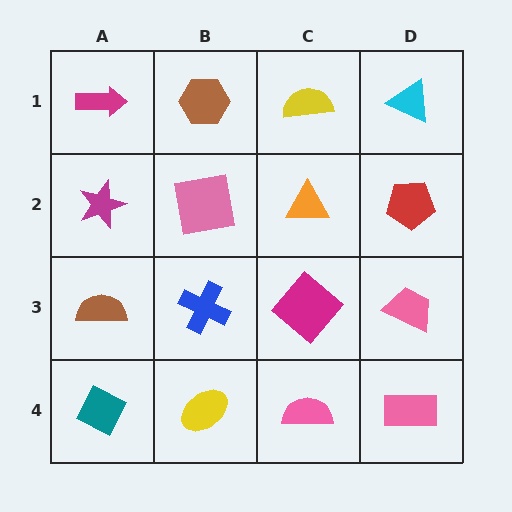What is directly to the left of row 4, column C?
A yellow ellipse.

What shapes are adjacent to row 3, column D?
A red pentagon (row 2, column D), a pink rectangle (row 4, column D), a magenta diamond (row 3, column C).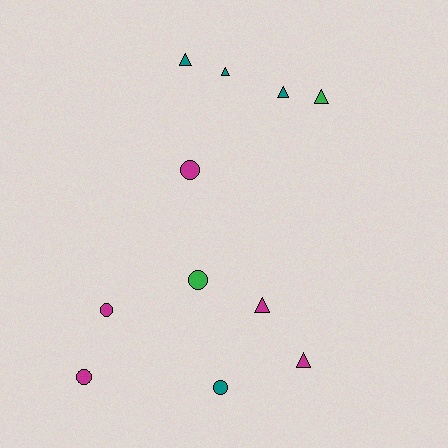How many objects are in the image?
There are 11 objects.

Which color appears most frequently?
Magenta, with 5 objects.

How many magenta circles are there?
There are 3 magenta circles.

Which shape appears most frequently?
Triangle, with 6 objects.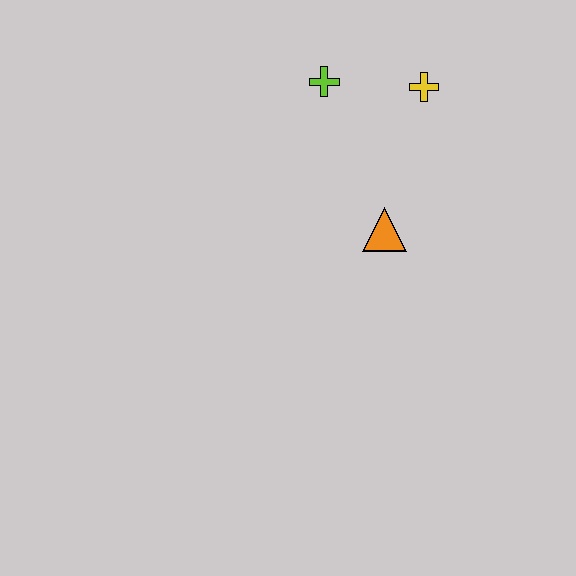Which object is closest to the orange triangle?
The yellow cross is closest to the orange triangle.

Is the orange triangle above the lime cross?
No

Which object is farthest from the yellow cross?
The orange triangle is farthest from the yellow cross.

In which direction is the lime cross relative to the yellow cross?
The lime cross is to the left of the yellow cross.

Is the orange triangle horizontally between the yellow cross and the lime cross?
Yes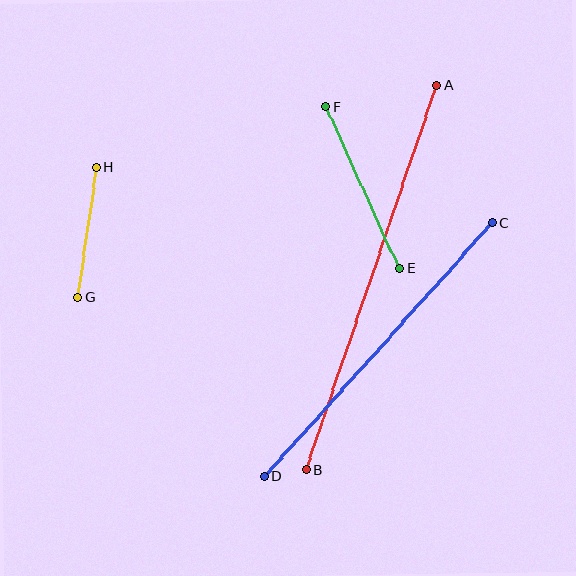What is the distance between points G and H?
The distance is approximately 132 pixels.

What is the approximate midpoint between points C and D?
The midpoint is at approximately (378, 350) pixels.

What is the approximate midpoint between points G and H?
The midpoint is at approximately (87, 232) pixels.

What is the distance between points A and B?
The distance is approximately 406 pixels.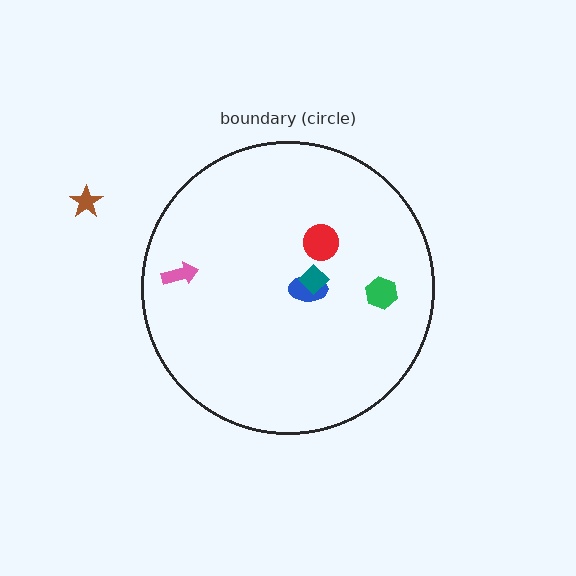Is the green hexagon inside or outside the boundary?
Inside.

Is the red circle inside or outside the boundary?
Inside.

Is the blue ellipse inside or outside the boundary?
Inside.